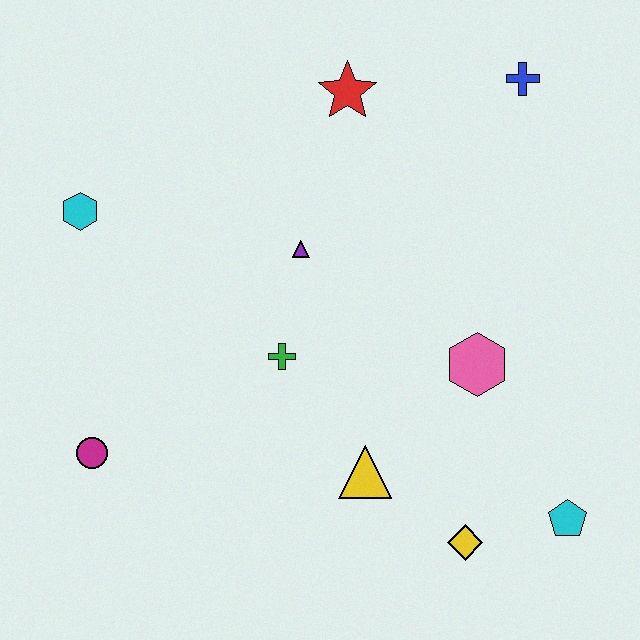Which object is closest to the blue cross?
The red star is closest to the blue cross.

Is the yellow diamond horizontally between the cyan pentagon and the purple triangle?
Yes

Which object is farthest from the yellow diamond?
The cyan hexagon is farthest from the yellow diamond.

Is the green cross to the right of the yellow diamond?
No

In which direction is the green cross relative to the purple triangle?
The green cross is below the purple triangle.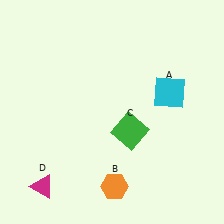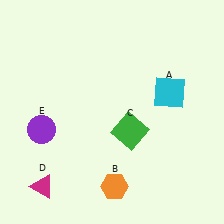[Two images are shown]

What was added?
A purple circle (E) was added in Image 2.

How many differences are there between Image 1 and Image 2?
There is 1 difference between the two images.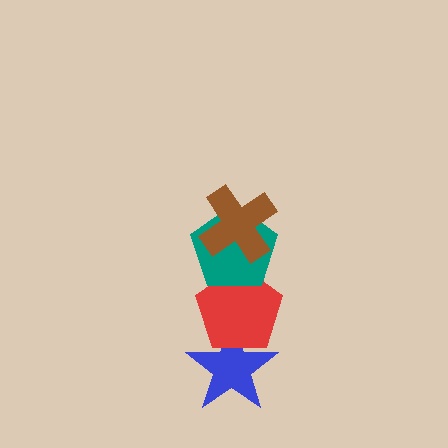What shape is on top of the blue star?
The red pentagon is on top of the blue star.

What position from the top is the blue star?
The blue star is 4th from the top.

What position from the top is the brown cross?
The brown cross is 1st from the top.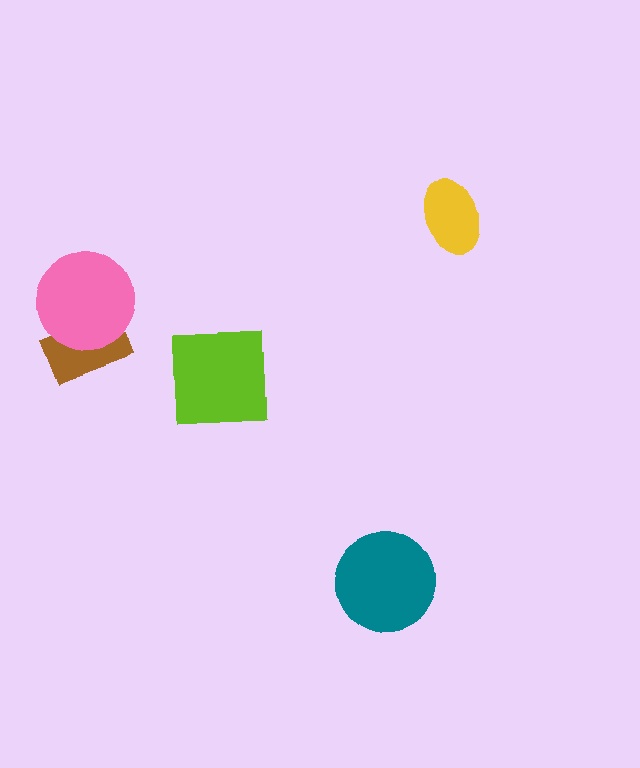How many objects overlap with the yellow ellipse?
0 objects overlap with the yellow ellipse.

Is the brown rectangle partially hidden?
Yes, it is partially covered by another shape.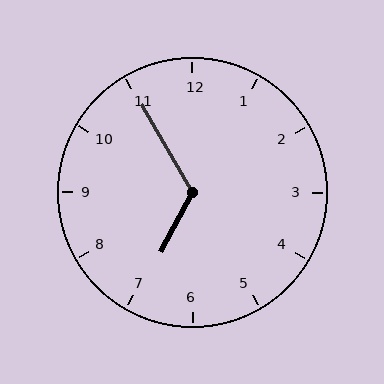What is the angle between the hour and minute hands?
Approximately 122 degrees.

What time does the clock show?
6:55.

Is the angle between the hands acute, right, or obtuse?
It is obtuse.